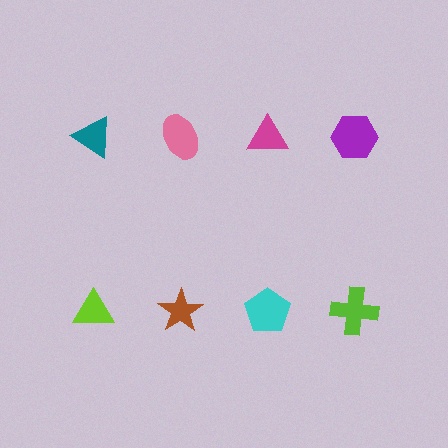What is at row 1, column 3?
A magenta triangle.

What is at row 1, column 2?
A pink ellipse.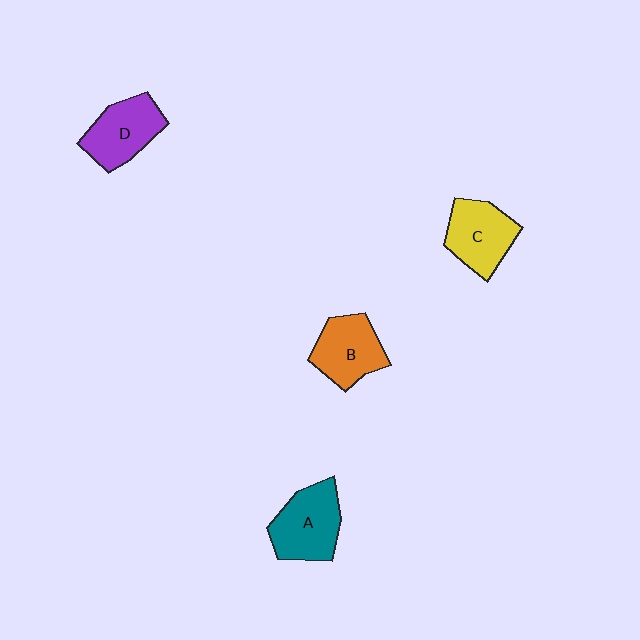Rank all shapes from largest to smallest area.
From largest to smallest: A (teal), D (purple), C (yellow), B (orange).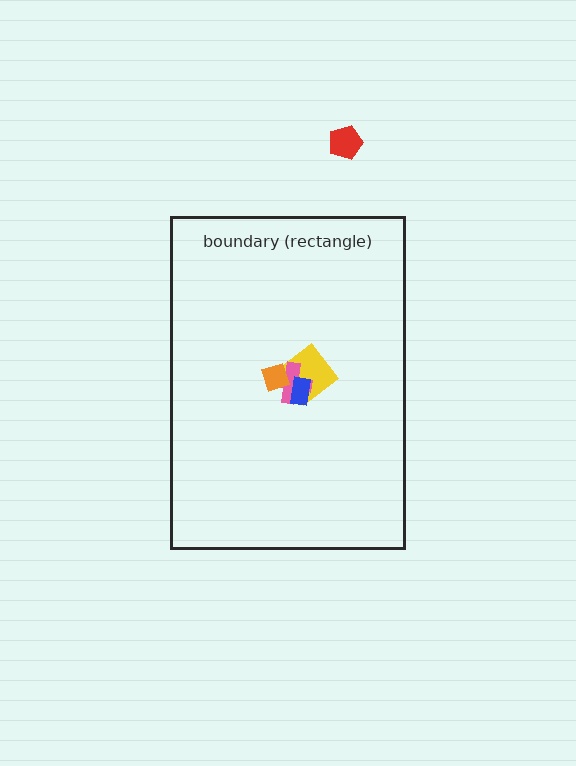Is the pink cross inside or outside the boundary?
Inside.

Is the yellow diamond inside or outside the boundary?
Inside.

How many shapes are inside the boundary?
4 inside, 1 outside.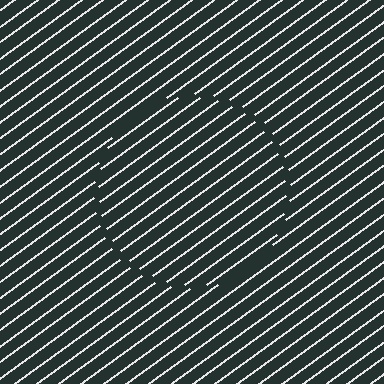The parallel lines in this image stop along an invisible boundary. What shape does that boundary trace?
An illusory circle. The interior of the shape contains the same grating, shifted by half a period — the contour is defined by the phase discontinuity where line-ends from the inner and outer gratings abut.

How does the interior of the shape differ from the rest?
The interior of the shape contains the same grating, shifted by half a period — the contour is defined by the phase discontinuity where line-ends from the inner and outer gratings abut.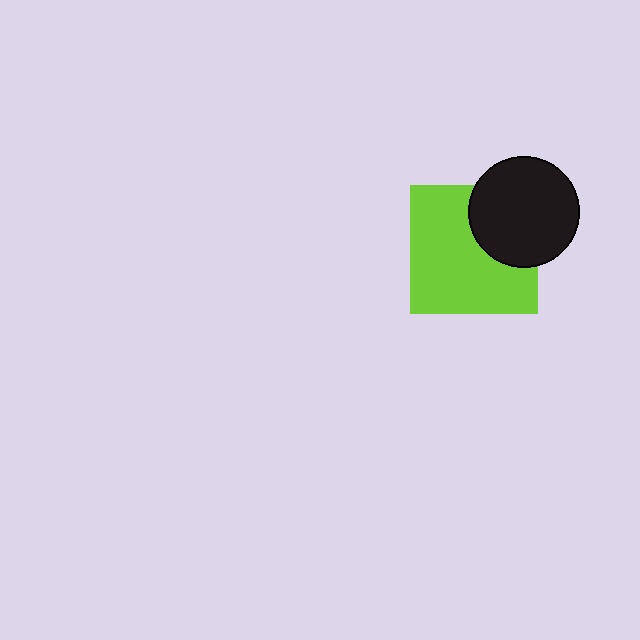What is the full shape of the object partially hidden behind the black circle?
The partially hidden object is a lime square.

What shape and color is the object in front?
The object in front is a black circle.